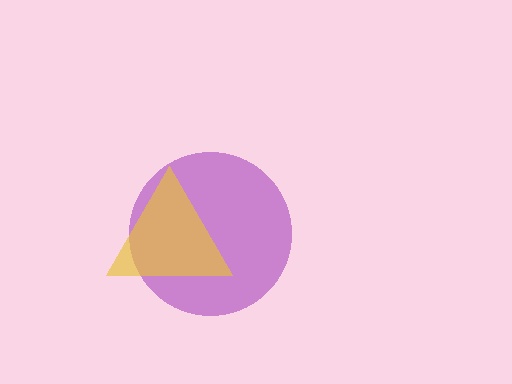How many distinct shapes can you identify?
There are 2 distinct shapes: a purple circle, a yellow triangle.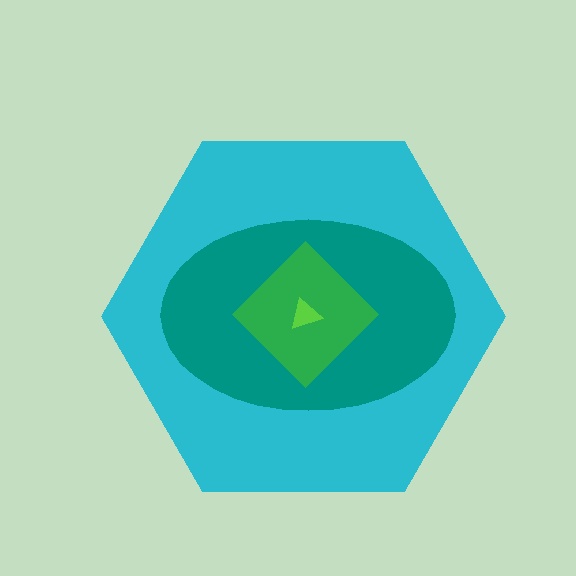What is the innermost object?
The lime triangle.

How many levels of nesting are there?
4.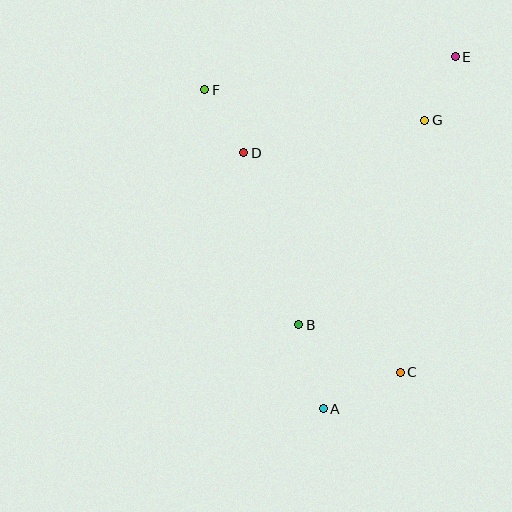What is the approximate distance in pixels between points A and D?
The distance between A and D is approximately 268 pixels.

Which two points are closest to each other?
Points E and G are closest to each other.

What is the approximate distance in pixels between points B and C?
The distance between B and C is approximately 112 pixels.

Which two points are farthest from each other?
Points A and E are farthest from each other.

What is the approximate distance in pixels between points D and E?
The distance between D and E is approximately 232 pixels.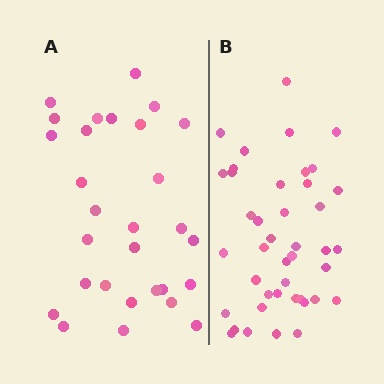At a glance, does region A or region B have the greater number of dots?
Region B (the right region) has more dots.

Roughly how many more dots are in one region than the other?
Region B has approximately 15 more dots than region A.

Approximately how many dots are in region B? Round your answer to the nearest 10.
About 40 dots. (The exact count is 42, which rounds to 40.)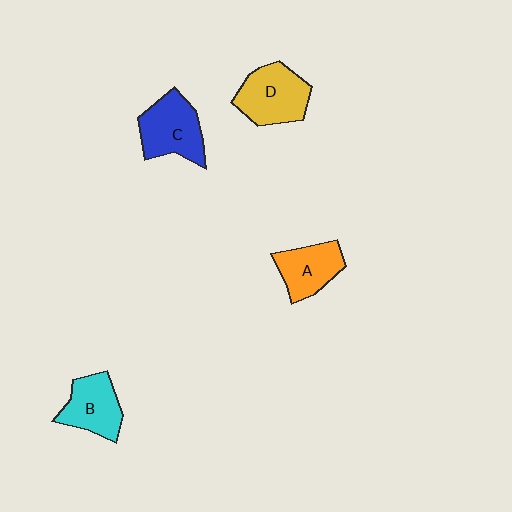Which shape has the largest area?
Shape D (yellow).